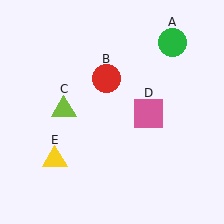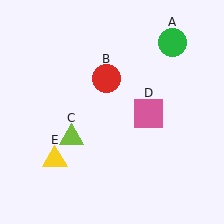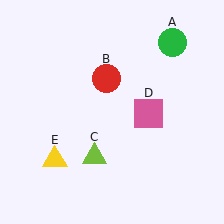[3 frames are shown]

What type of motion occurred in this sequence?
The lime triangle (object C) rotated counterclockwise around the center of the scene.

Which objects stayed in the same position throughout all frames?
Green circle (object A) and red circle (object B) and pink square (object D) and yellow triangle (object E) remained stationary.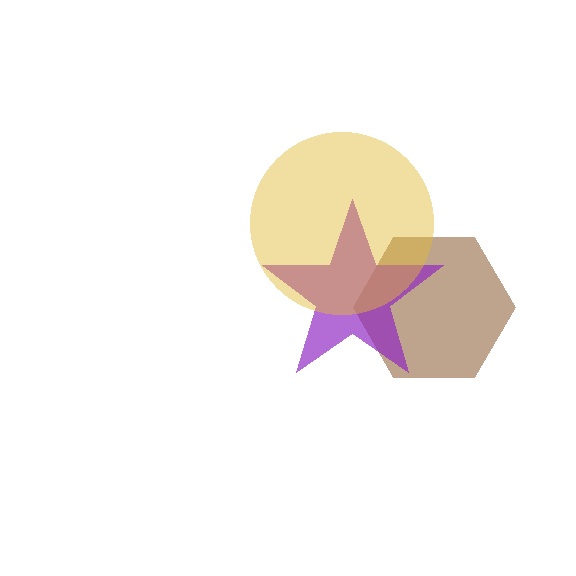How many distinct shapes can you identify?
There are 3 distinct shapes: a brown hexagon, a purple star, a yellow circle.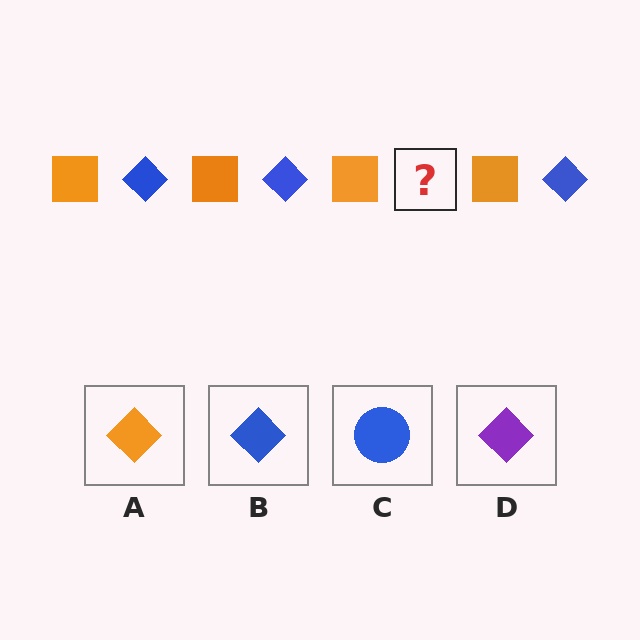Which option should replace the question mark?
Option B.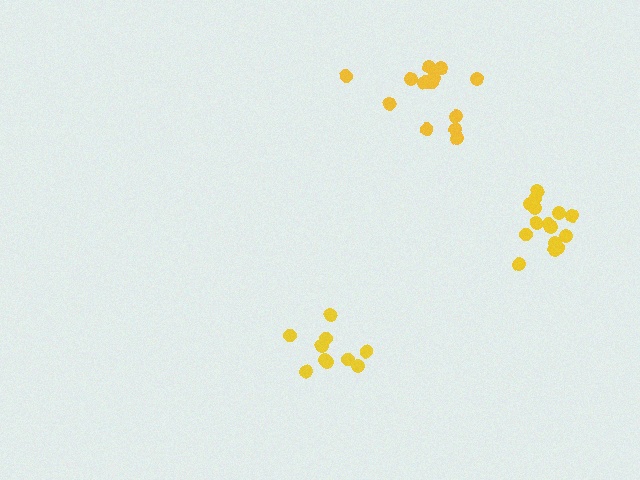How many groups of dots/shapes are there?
There are 3 groups.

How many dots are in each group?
Group 1: 15 dots, Group 2: 10 dots, Group 3: 15 dots (40 total).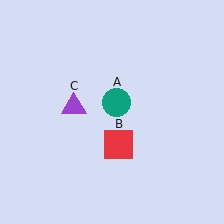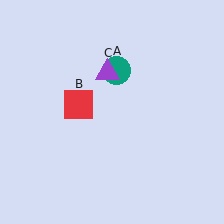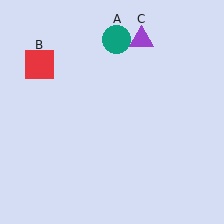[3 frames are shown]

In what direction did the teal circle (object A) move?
The teal circle (object A) moved up.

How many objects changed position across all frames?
3 objects changed position: teal circle (object A), red square (object B), purple triangle (object C).